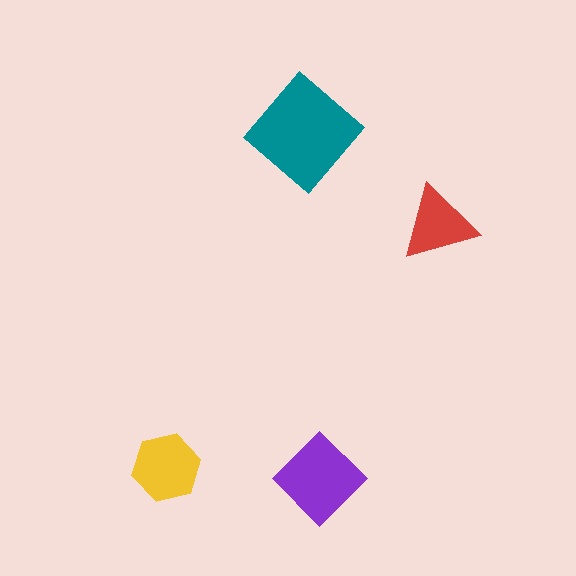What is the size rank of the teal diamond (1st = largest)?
1st.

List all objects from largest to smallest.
The teal diamond, the purple diamond, the yellow hexagon, the red triangle.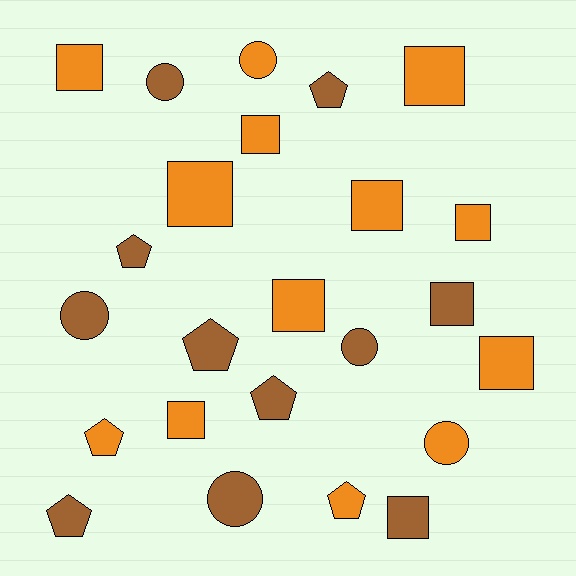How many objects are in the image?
There are 24 objects.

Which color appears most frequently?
Orange, with 13 objects.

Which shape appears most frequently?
Square, with 11 objects.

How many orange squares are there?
There are 9 orange squares.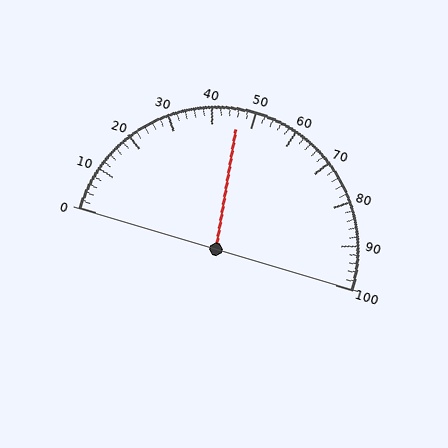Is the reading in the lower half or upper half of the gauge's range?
The reading is in the lower half of the range (0 to 100).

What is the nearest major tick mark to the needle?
The nearest major tick mark is 50.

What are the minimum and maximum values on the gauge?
The gauge ranges from 0 to 100.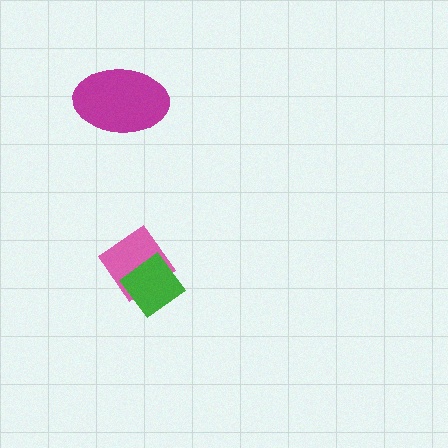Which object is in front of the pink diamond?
The green diamond is in front of the pink diamond.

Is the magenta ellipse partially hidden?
No, no other shape covers it.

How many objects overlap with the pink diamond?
1 object overlaps with the pink diamond.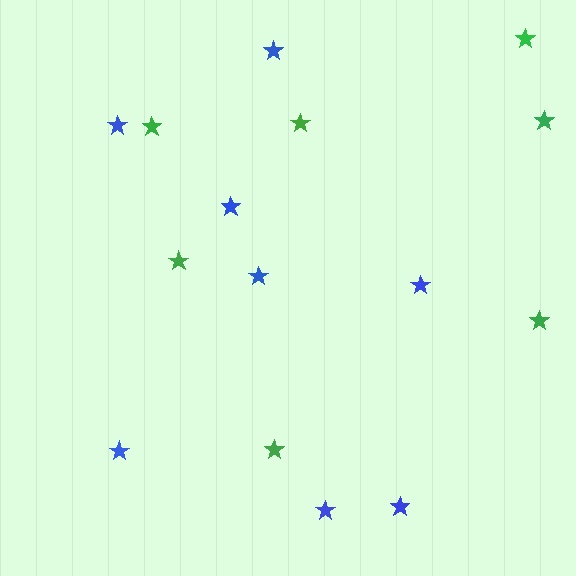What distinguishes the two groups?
There are 2 groups: one group of blue stars (8) and one group of green stars (7).